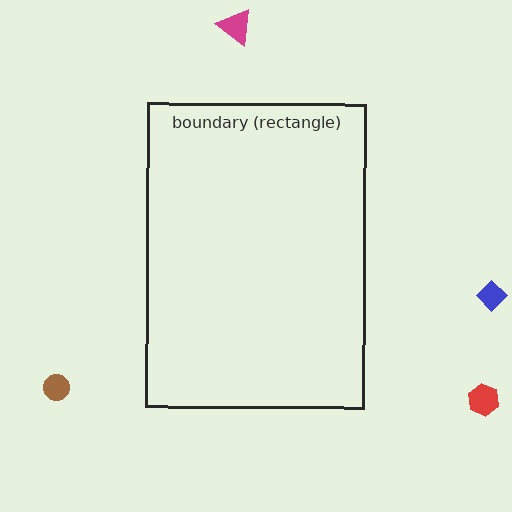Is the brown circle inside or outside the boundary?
Outside.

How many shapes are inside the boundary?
0 inside, 4 outside.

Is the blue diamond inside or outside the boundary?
Outside.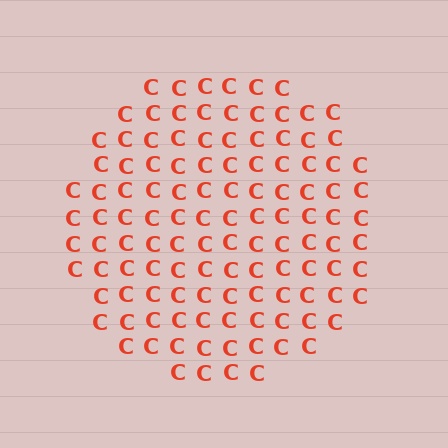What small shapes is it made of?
It is made of small letter C's.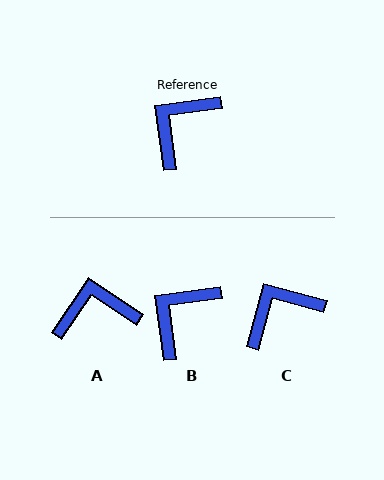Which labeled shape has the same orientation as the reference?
B.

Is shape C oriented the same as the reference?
No, it is off by about 23 degrees.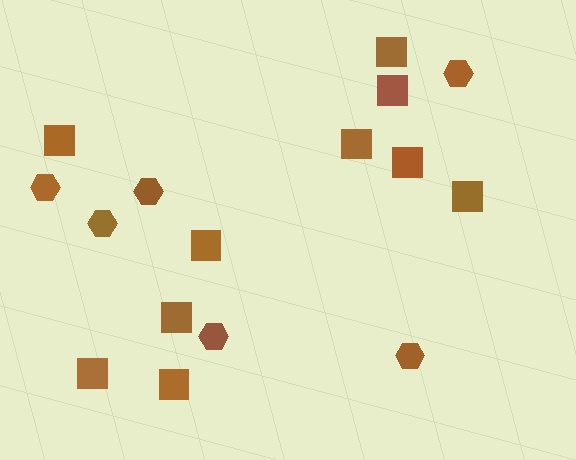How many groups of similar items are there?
There are 2 groups: one group of squares (10) and one group of hexagons (6).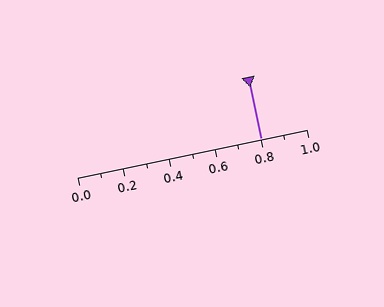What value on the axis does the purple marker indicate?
The marker indicates approximately 0.8.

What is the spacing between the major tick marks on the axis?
The major ticks are spaced 0.2 apart.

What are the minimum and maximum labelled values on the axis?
The axis runs from 0.0 to 1.0.